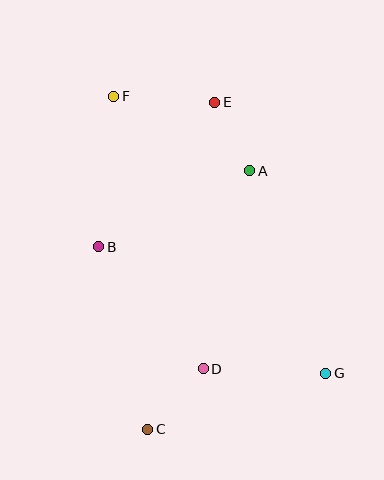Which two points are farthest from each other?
Points F and G are farthest from each other.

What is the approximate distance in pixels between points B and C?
The distance between B and C is approximately 189 pixels.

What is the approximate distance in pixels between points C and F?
The distance between C and F is approximately 335 pixels.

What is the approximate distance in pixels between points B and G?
The distance between B and G is approximately 260 pixels.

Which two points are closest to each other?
Points A and E are closest to each other.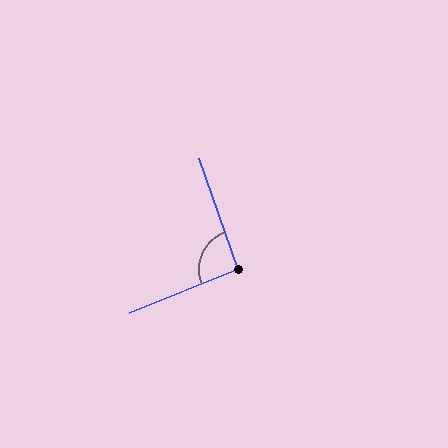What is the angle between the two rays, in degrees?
Approximately 93 degrees.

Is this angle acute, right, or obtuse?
It is approximately a right angle.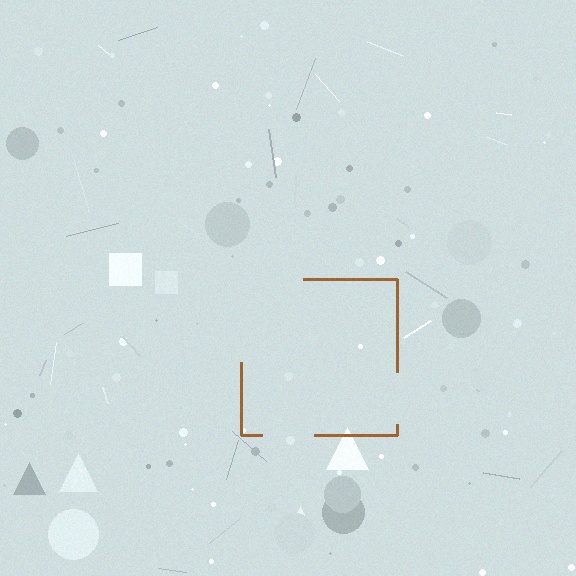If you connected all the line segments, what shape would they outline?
They would outline a square.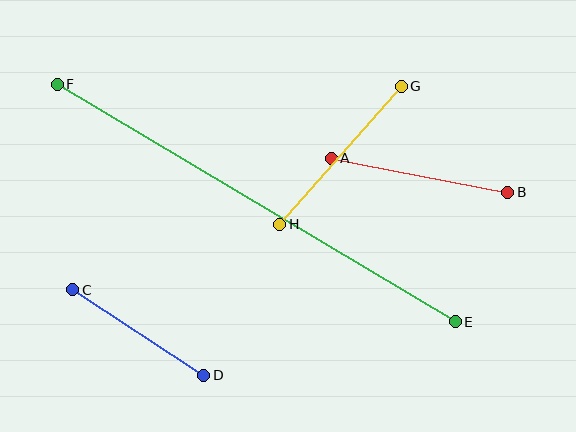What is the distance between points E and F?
The distance is approximately 464 pixels.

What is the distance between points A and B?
The distance is approximately 180 pixels.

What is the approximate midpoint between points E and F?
The midpoint is at approximately (256, 203) pixels.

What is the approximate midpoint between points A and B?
The midpoint is at approximately (420, 175) pixels.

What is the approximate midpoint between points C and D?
The midpoint is at approximately (138, 332) pixels.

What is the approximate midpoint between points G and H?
The midpoint is at approximately (340, 155) pixels.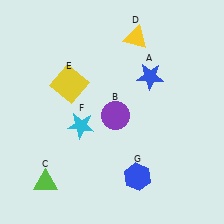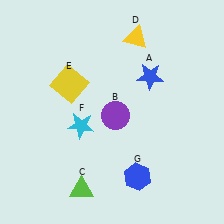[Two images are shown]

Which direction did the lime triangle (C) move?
The lime triangle (C) moved right.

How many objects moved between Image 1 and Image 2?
1 object moved between the two images.